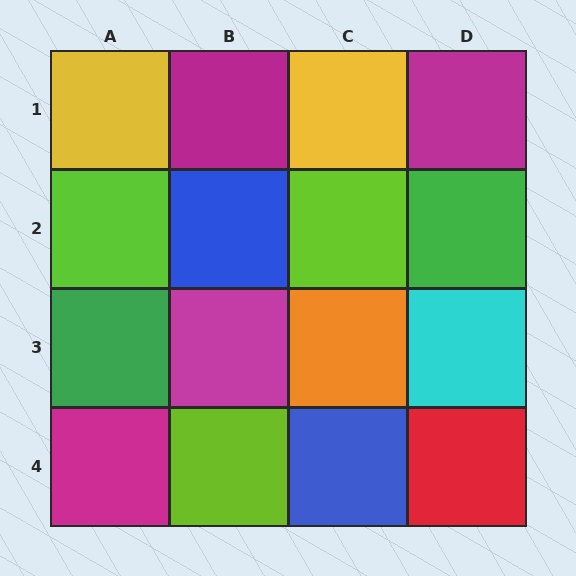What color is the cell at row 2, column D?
Green.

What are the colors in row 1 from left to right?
Yellow, magenta, yellow, magenta.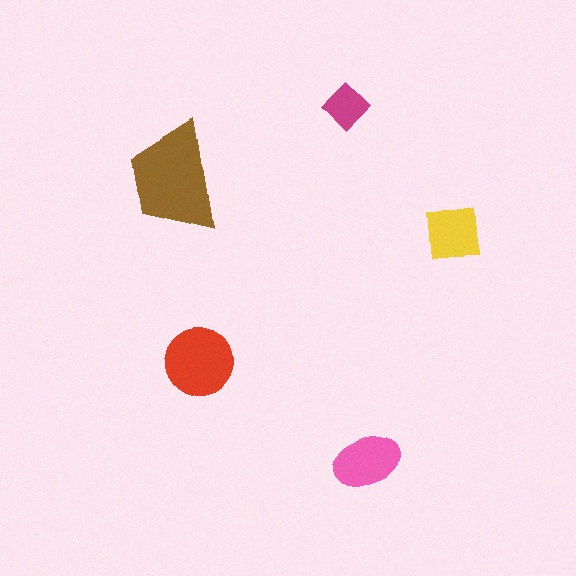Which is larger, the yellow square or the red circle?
The red circle.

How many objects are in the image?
There are 5 objects in the image.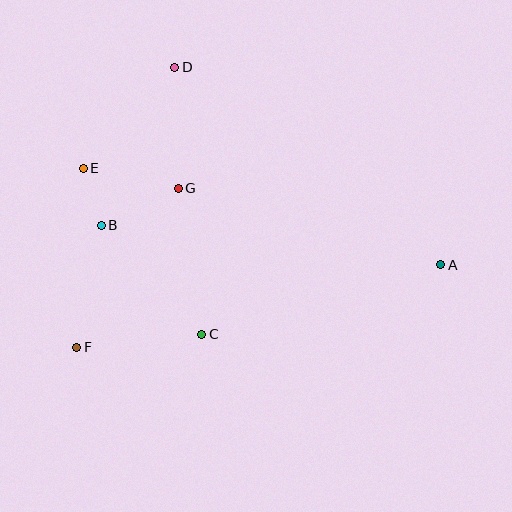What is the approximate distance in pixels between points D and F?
The distance between D and F is approximately 297 pixels.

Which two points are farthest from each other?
Points A and F are farthest from each other.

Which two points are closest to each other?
Points B and E are closest to each other.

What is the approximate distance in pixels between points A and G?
The distance between A and G is approximately 273 pixels.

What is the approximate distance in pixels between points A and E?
The distance between A and E is approximately 371 pixels.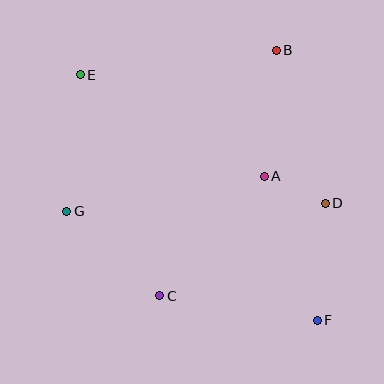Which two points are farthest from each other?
Points E and F are farthest from each other.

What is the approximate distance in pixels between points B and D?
The distance between B and D is approximately 161 pixels.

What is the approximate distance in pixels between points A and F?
The distance between A and F is approximately 153 pixels.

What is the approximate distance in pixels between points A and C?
The distance between A and C is approximately 159 pixels.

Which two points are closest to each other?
Points A and D are closest to each other.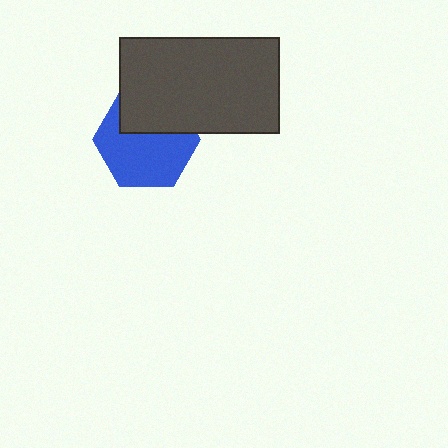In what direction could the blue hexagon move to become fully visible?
The blue hexagon could move down. That would shift it out from behind the dark gray rectangle entirely.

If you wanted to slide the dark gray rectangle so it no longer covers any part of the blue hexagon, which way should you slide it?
Slide it up — that is the most direct way to separate the two shapes.